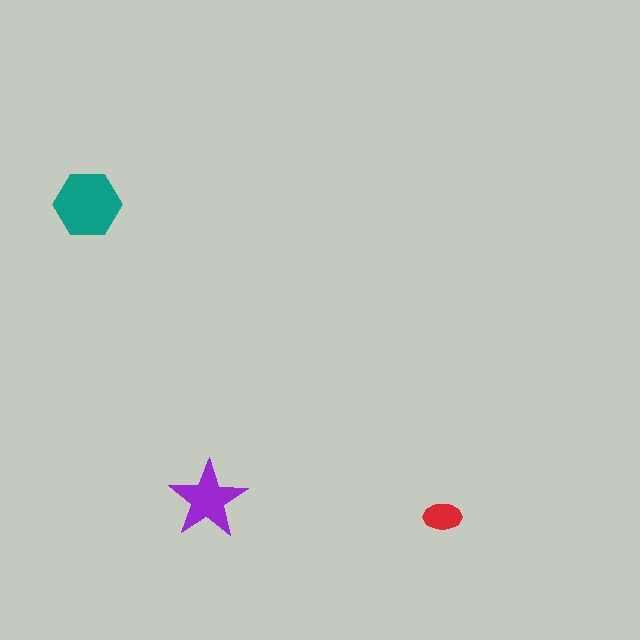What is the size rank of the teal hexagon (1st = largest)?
1st.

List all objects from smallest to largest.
The red ellipse, the purple star, the teal hexagon.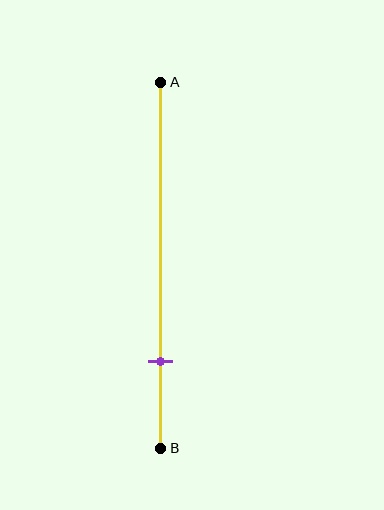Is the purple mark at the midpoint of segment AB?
No, the mark is at about 75% from A, not at the 50% midpoint.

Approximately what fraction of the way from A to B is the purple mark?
The purple mark is approximately 75% of the way from A to B.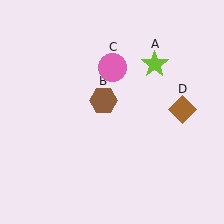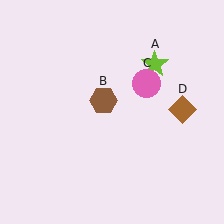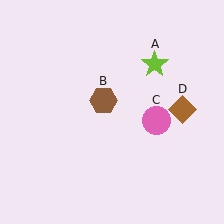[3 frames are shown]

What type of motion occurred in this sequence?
The pink circle (object C) rotated clockwise around the center of the scene.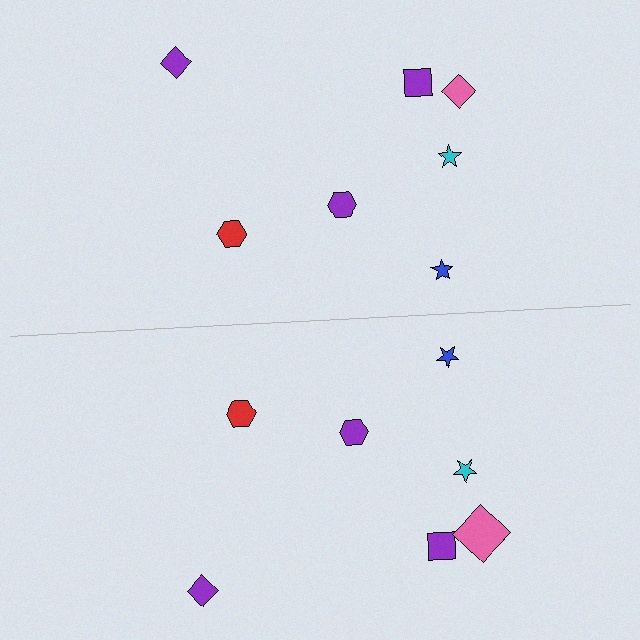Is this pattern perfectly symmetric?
No, the pattern is not perfectly symmetric. The pink diamond on the bottom side has a different size than its mirror counterpart.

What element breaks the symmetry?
The pink diamond on the bottom side has a different size than its mirror counterpart.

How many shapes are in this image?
There are 14 shapes in this image.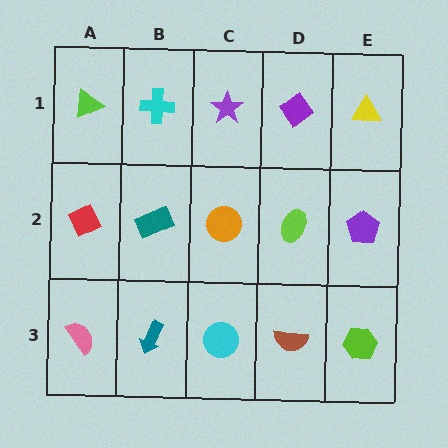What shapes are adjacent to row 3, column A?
A red diamond (row 2, column A), a teal arrow (row 3, column B).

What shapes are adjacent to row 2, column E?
A yellow triangle (row 1, column E), a lime hexagon (row 3, column E), a lime ellipse (row 2, column D).